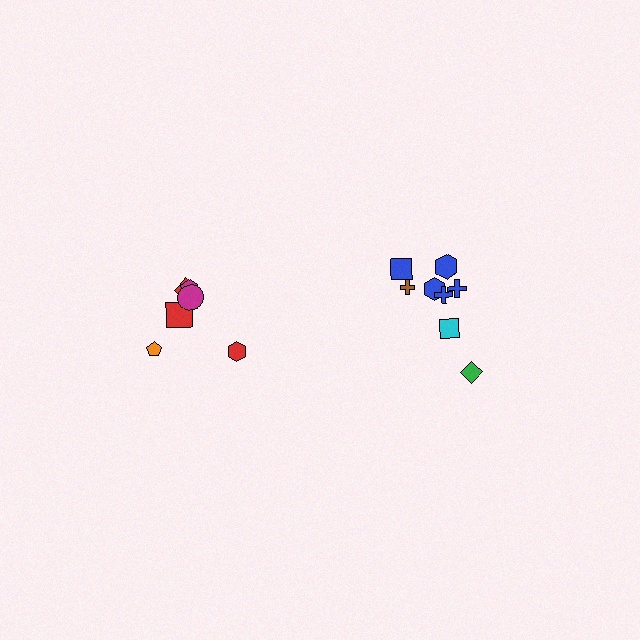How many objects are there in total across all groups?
There are 14 objects.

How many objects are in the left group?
There are 6 objects.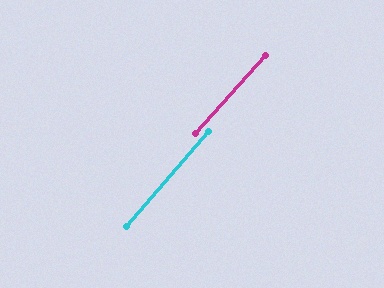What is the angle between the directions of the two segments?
Approximately 1 degree.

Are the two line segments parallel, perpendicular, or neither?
Parallel — their directions differ by only 0.7°.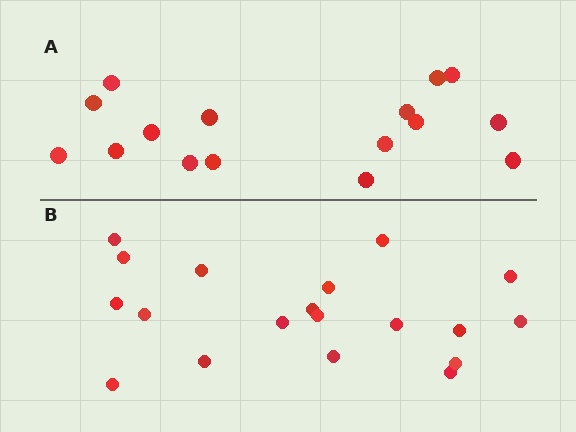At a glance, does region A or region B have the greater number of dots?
Region B (the bottom region) has more dots.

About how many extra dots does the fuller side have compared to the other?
Region B has just a few more — roughly 2 or 3 more dots than region A.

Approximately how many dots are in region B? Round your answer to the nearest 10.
About 20 dots. (The exact count is 19, which rounds to 20.)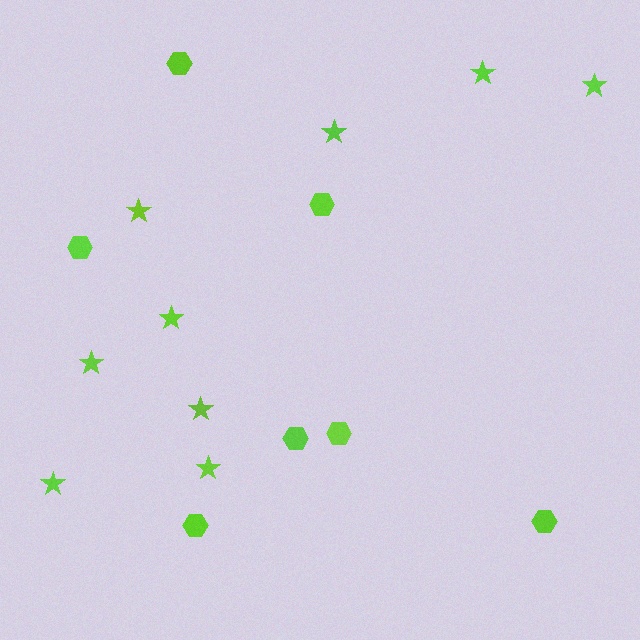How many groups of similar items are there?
There are 2 groups: one group of stars (9) and one group of hexagons (7).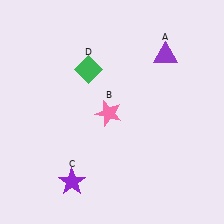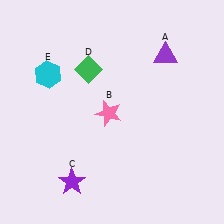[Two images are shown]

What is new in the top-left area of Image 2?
A cyan hexagon (E) was added in the top-left area of Image 2.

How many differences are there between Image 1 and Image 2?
There is 1 difference between the two images.